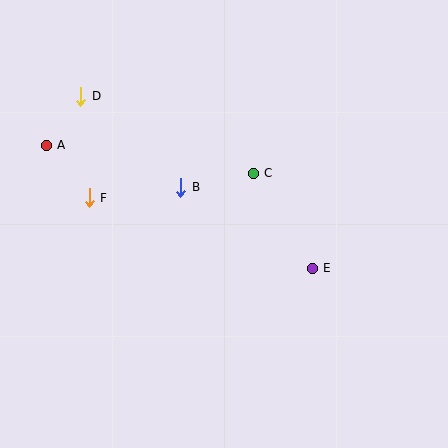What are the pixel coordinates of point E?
Point E is at (312, 268).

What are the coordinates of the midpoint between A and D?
The midpoint between A and D is at (64, 121).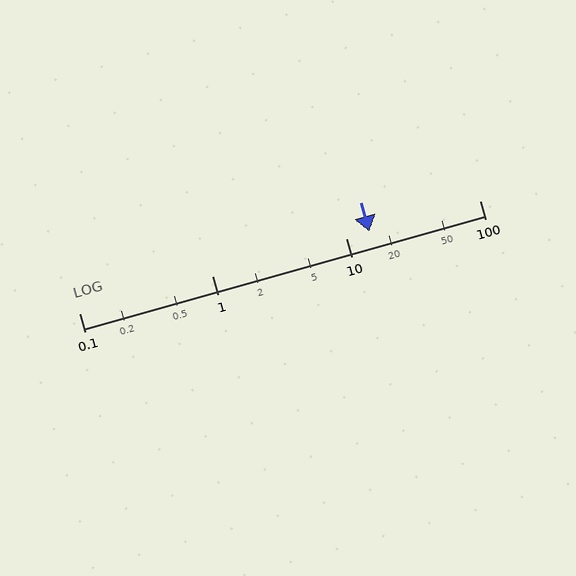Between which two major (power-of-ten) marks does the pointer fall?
The pointer is between 10 and 100.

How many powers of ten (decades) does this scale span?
The scale spans 3 decades, from 0.1 to 100.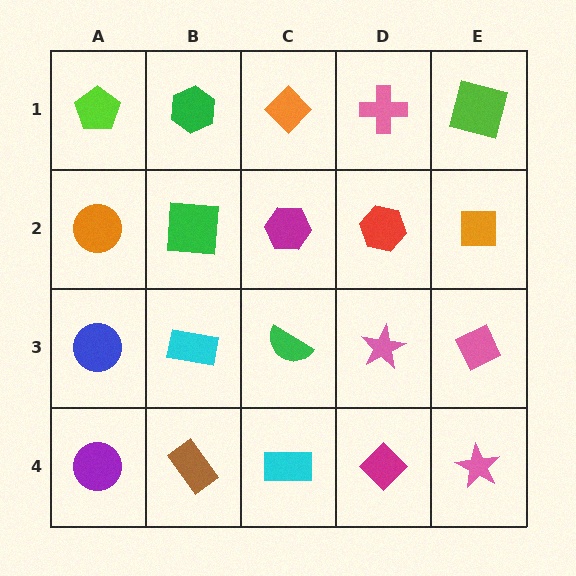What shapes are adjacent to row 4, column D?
A pink star (row 3, column D), a cyan rectangle (row 4, column C), a pink star (row 4, column E).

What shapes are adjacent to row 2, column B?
A green hexagon (row 1, column B), a cyan rectangle (row 3, column B), an orange circle (row 2, column A), a magenta hexagon (row 2, column C).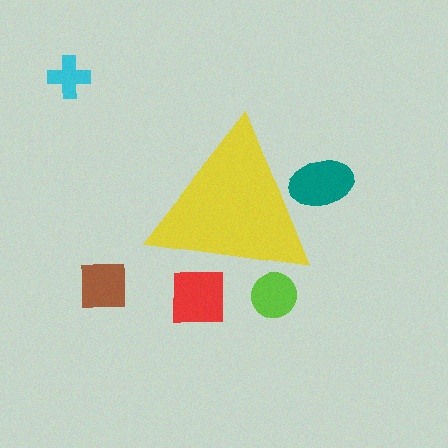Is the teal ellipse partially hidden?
Yes, the teal ellipse is partially hidden behind the yellow triangle.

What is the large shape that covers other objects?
A yellow triangle.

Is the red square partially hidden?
Yes, the red square is partially hidden behind the yellow triangle.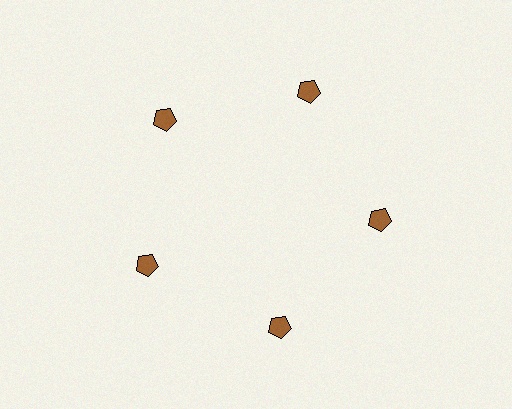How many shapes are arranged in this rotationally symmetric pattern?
There are 5 shapes, arranged in 5 groups of 1.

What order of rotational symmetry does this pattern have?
This pattern has 5-fold rotational symmetry.